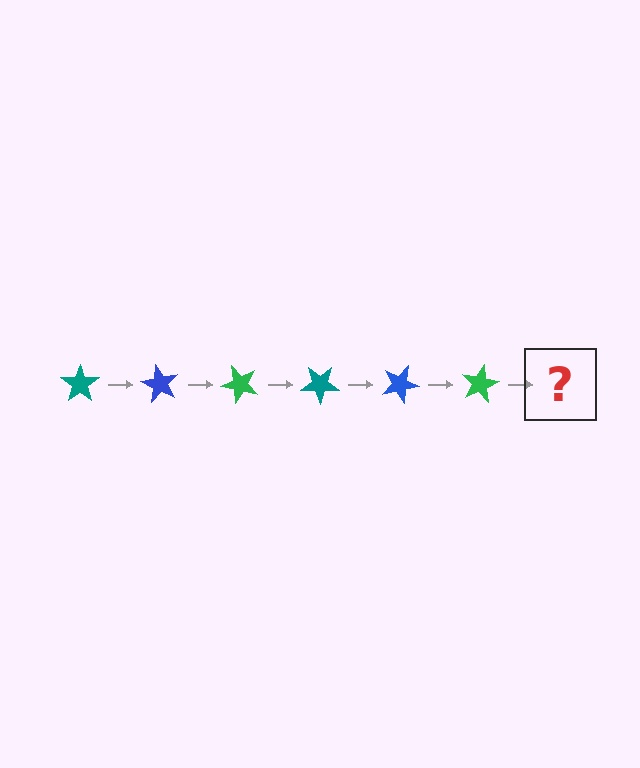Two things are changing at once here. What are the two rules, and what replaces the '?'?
The two rules are that it rotates 60 degrees each step and the color cycles through teal, blue, and green. The '?' should be a teal star, rotated 360 degrees from the start.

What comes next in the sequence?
The next element should be a teal star, rotated 360 degrees from the start.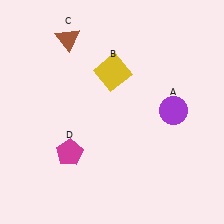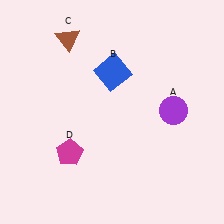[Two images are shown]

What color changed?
The square (B) changed from yellow in Image 1 to blue in Image 2.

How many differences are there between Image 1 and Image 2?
There is 1 difference between the two images.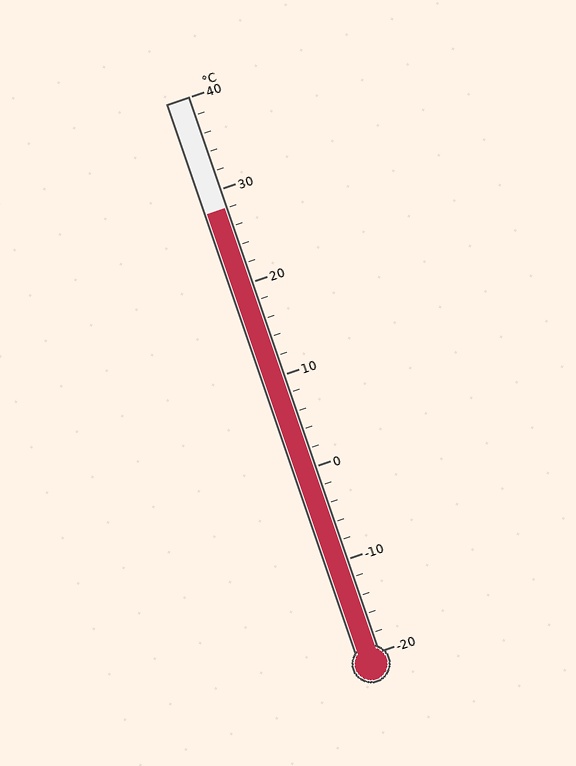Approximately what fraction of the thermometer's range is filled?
The thermometer is filled to approximately 80% of its range.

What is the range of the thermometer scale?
The thermometer scale ranges from -20°C to 40°C.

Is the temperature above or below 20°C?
The temperature is above 20°C.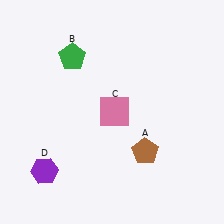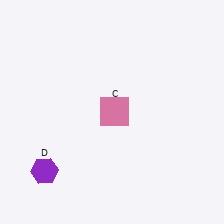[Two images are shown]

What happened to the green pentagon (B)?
The green pentagon (B) was removed in Image 2. It was in the top-left area of Image 1.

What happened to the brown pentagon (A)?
The brown pentagon (A) was removed in Image 2. It was in the bottom-right area of Image 1.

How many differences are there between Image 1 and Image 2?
There are 2 differences between the two images.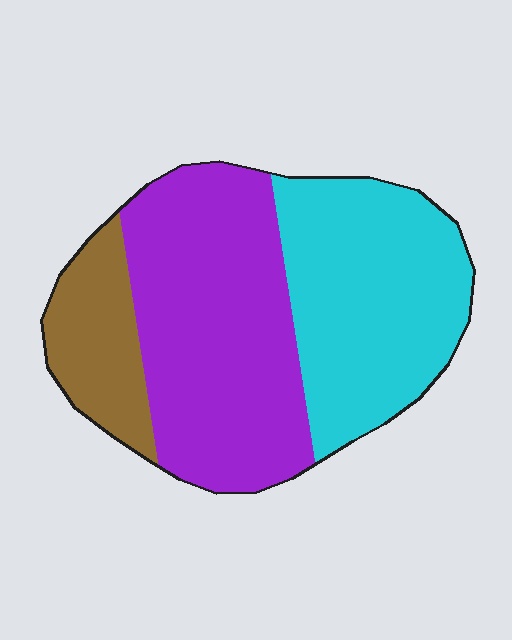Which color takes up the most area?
Purple, at roughly 45%.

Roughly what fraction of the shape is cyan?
Cyan takes up between a third and a half of the shape.